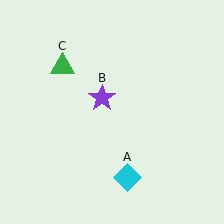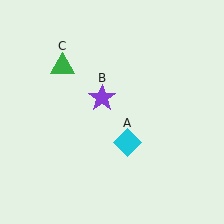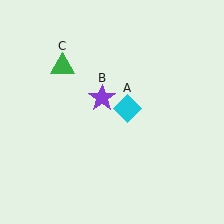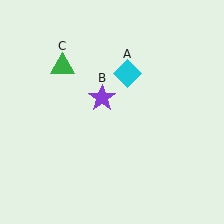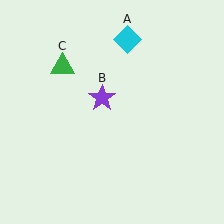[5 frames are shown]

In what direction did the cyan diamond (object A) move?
The cyan diamond (object A) moved up.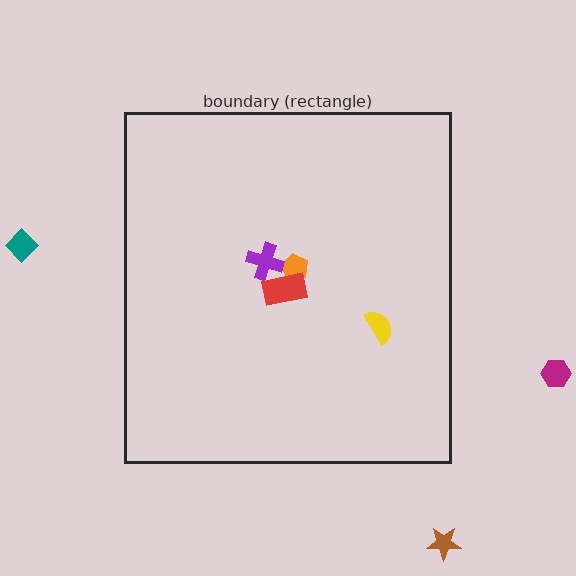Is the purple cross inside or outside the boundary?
Inside.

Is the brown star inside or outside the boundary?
Outside.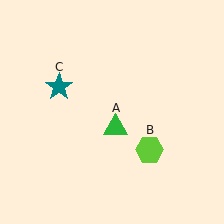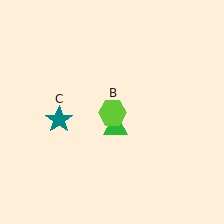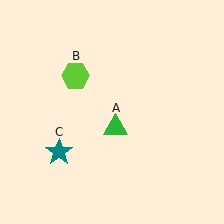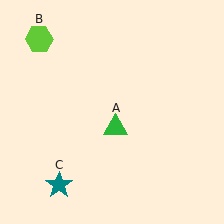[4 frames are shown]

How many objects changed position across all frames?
2 objects changed position: lime hexagon (object B), teal star (object C).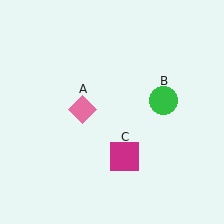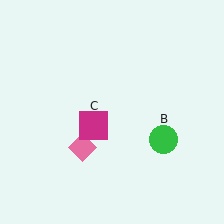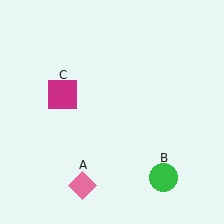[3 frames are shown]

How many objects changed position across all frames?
3 objects changed position: pink diamond (object A), green circle (object B), magenta square (object C).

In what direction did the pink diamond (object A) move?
The pink diamond (object A) moved down.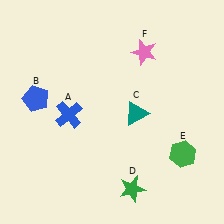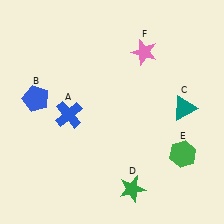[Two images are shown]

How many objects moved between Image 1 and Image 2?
1 object moved between the two images.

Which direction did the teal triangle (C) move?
The teal triangle (C) moved right.